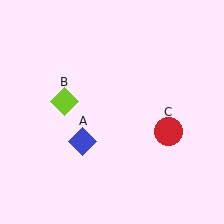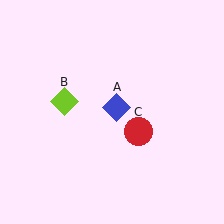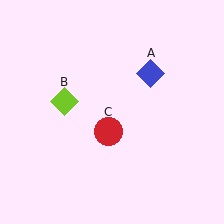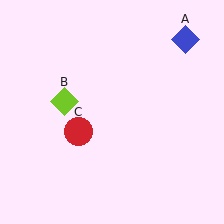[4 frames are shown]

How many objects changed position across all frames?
2 objects changed position: blue diamond (object A), red circle (object C).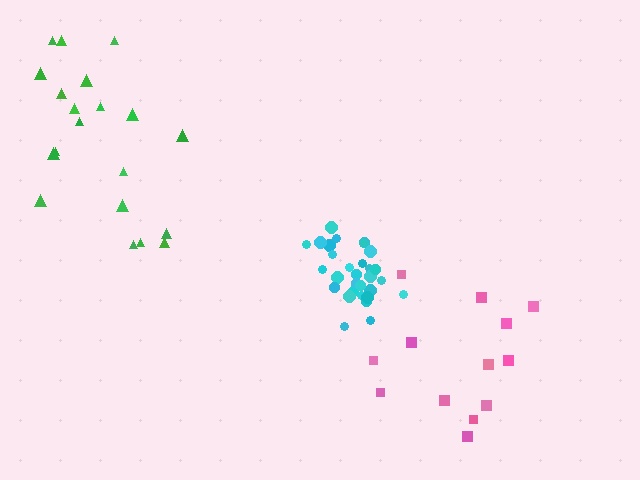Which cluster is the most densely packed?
Cyan.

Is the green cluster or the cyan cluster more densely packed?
Cyan.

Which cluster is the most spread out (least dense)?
Pink.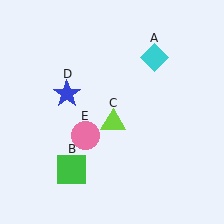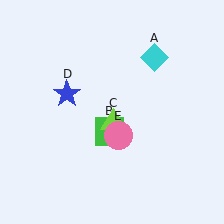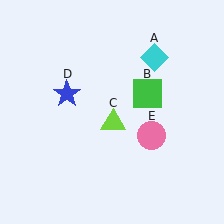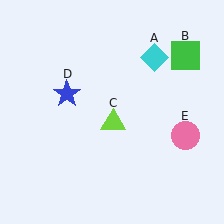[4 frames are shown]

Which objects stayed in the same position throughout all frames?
Cyan diamond (object A) and lime triangle (object C) and blue star (object D) remained stationary.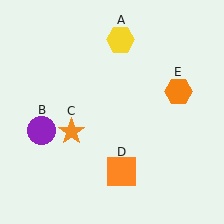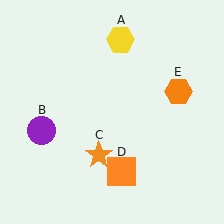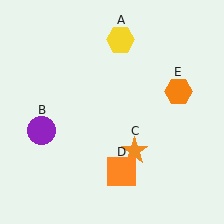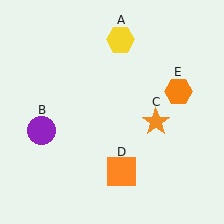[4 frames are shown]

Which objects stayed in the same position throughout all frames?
Yellow hexagon (object A) and purple circle (object B) and orange square (object D) and orange hexagon (object E) remained stationary.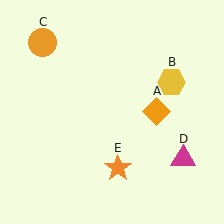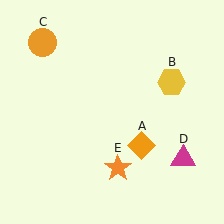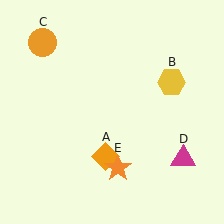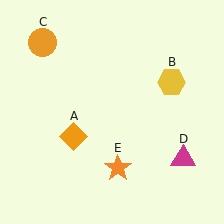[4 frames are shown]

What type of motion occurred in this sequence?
The orange diamond (object A) rotated clockwise around the center of the scene.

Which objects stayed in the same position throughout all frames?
Yellow hexagon (object B) and orange circle (object C) and magenta triangle (object D) and orange star (object E) remained stationary.